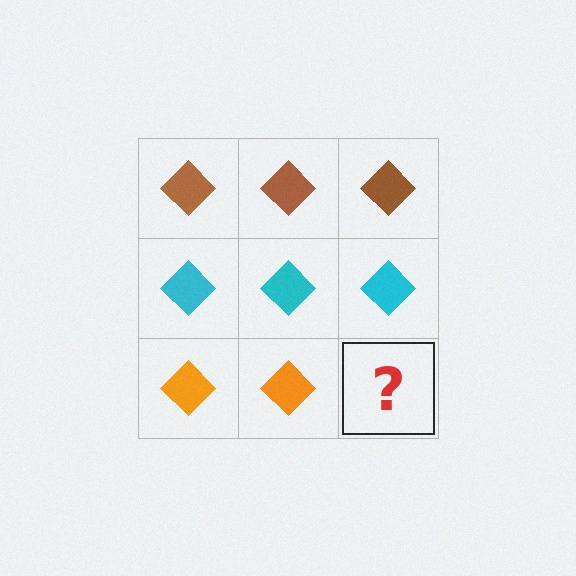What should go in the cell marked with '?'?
The missing cell should contain an orange diamond.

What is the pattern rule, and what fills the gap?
The rule is that each row has a consistent color. The gap should be filled with an orange diamond.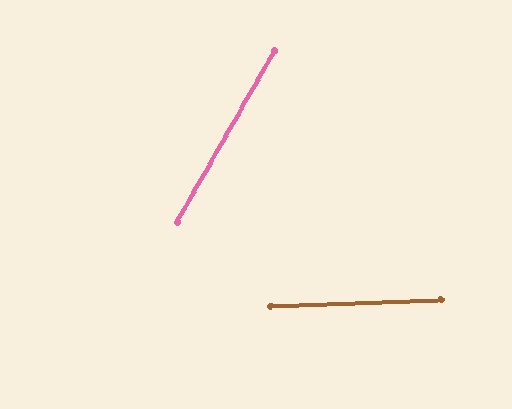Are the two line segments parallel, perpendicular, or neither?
Neither parallel nor perpendicular — they differ by about 58°.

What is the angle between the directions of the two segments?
Approximately 58 degrees.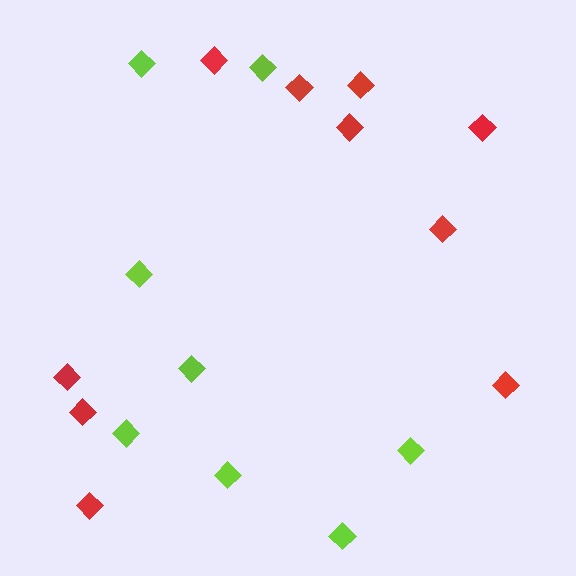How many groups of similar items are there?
There are 2 groups: one group of lime diamonds (8) and one group of red diamonds (10).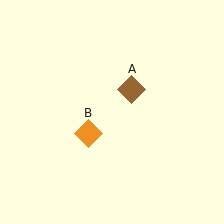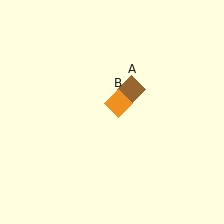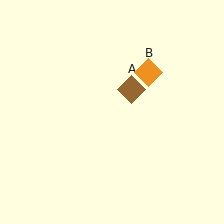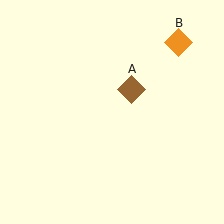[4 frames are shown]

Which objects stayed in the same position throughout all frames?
Brown diamond (object A) remained stationary.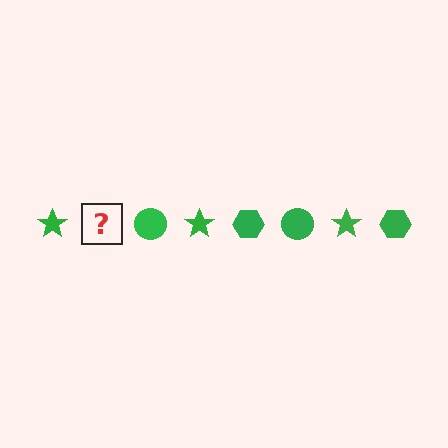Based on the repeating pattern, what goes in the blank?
The blank should be a green hexagon.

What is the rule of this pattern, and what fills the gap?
The rule is that the pattern cycles through star, hexagon, circle shapes in green. The gap should be filled with a green hexagon.